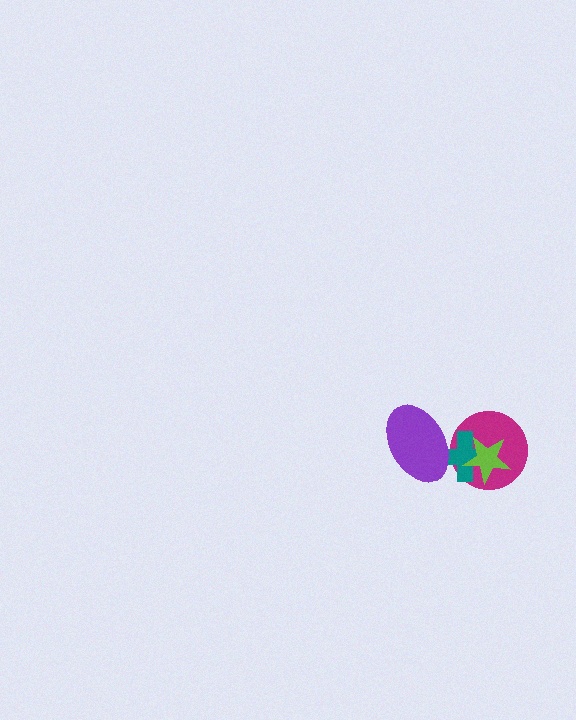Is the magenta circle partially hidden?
Yes, it is partially covered by another shape.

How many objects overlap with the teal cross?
3 objects overlap with the teal cross.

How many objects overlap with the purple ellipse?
2 objects overlap with the purple ellipse.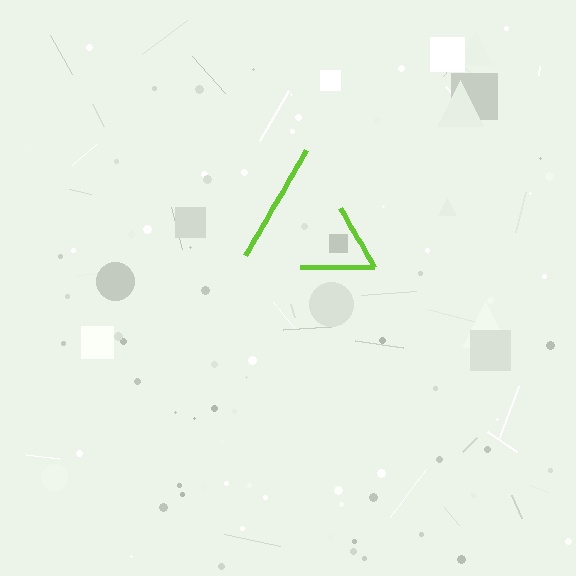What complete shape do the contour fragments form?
The contour fragments form a triangle.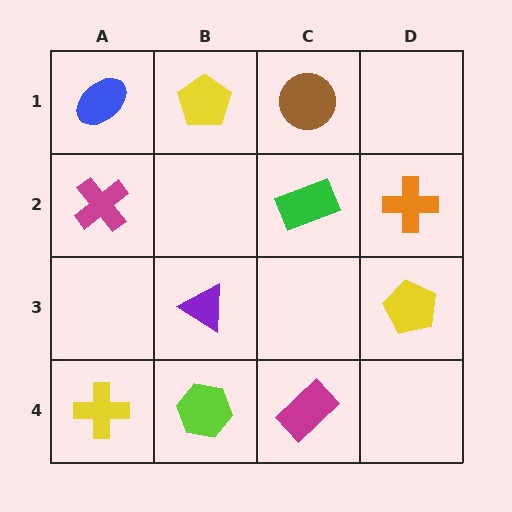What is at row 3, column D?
A yellow pentagon.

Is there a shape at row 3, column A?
No, that cell is empty.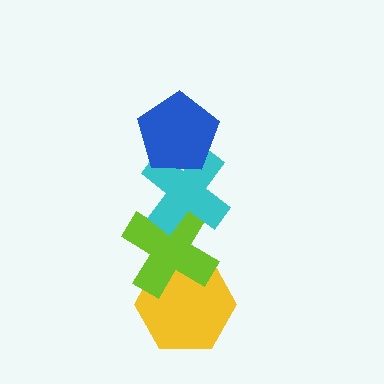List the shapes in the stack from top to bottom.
From top to bottom: the blue pentagon, the cyan cross, the lime cross, the yellow hexagon.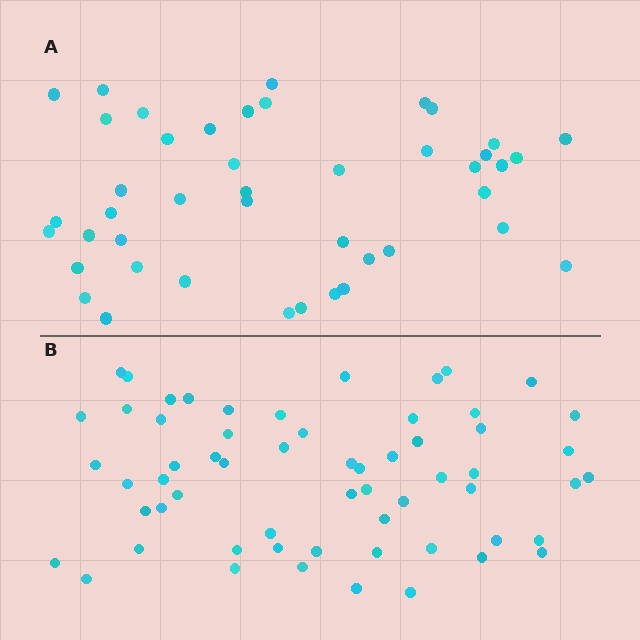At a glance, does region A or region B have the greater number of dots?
Region B (the bottom region) has more dots.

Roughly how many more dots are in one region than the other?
Region B has approximately 15 more dots than region A.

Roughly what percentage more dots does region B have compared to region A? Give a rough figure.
About 35% more.